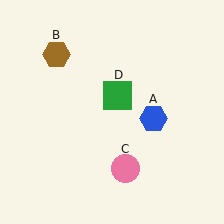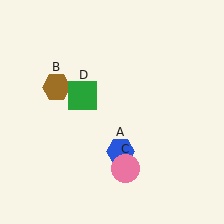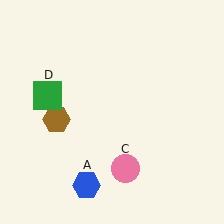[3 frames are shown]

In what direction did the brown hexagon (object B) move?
The brown hexagon (object B) moved down.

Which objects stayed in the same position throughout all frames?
Pink circle (object C) remained stationary.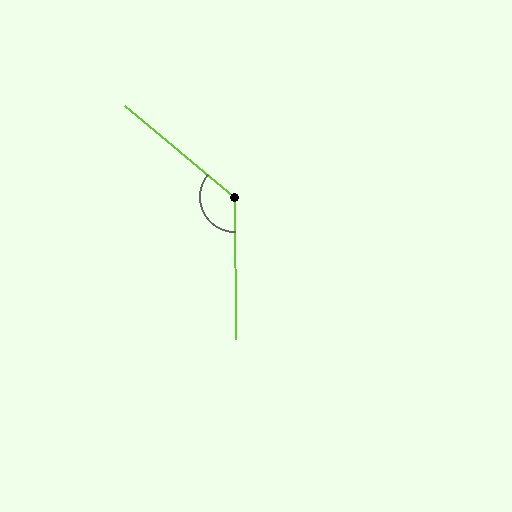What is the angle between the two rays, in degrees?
Approximately 130 degrees.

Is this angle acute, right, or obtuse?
It is obtuse.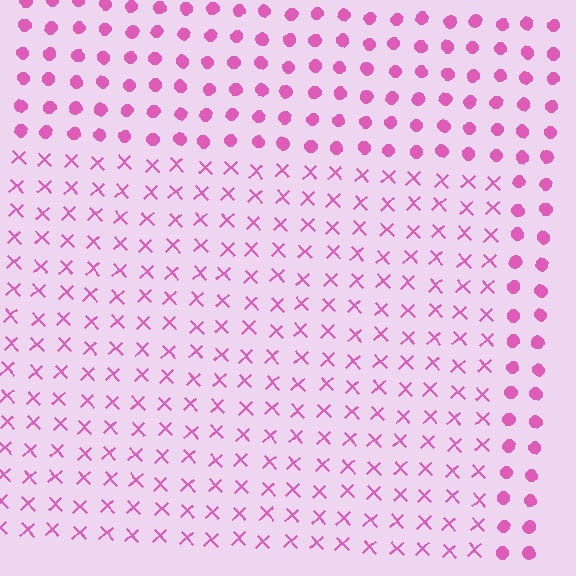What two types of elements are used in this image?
The image uses X marks inside the rectangle region and circles outside it.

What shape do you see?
I see a rectangle.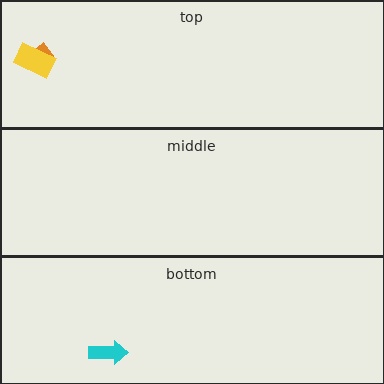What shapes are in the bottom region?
The cyan arrow.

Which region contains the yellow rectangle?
The top region.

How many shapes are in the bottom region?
1.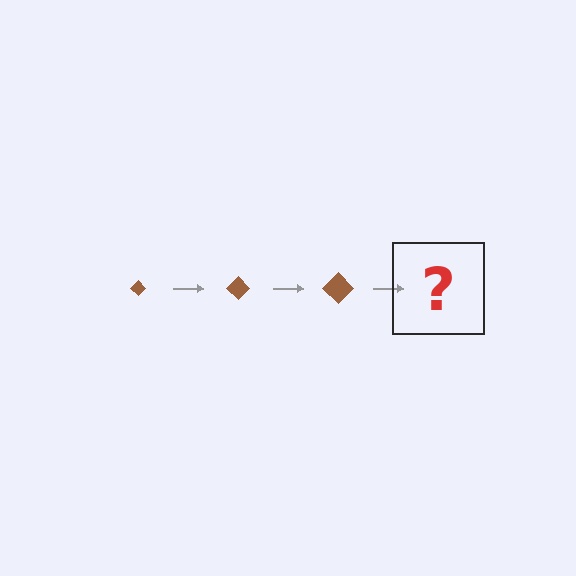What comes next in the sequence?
The next element should be a brown diamond, larger than the previous one.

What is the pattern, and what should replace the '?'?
The pattern is that the diamond gets progressively larger each step. The '?' should be a brown diamond, larger than the previous one.